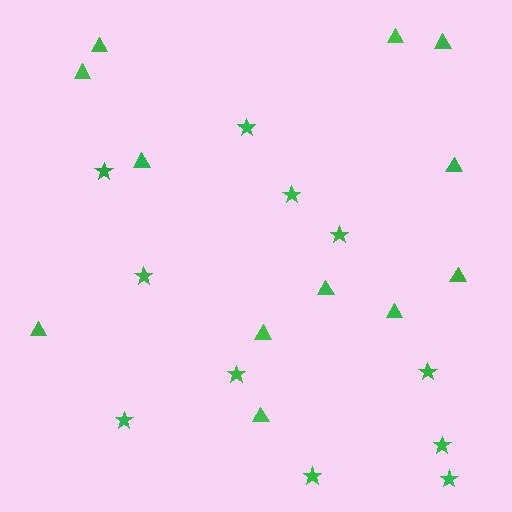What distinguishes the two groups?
There are 2 groups: one group of triangles (12) and one group of stars (11).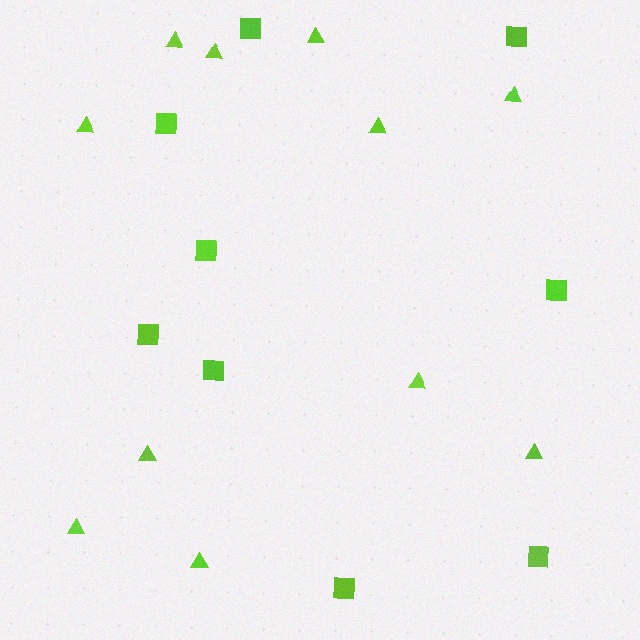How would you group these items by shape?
There are 2 groups: one group of triangles (11) and one group of squares (9).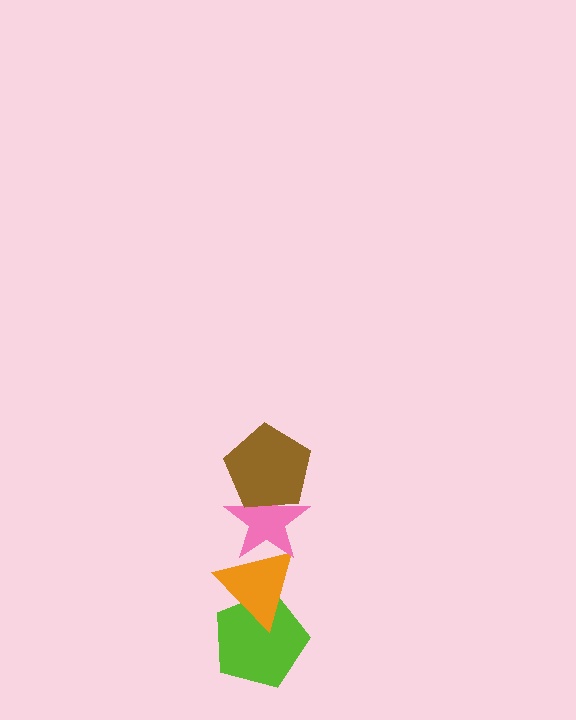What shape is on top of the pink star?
The brown pentagon is on top of the pink star.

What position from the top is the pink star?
The pink star is 2nd from the top.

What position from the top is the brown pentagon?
The brown pentagon is 1st from the top.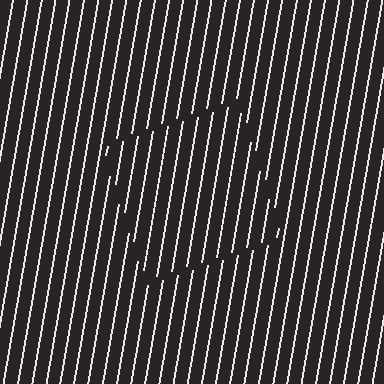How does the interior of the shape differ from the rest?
The interior of the shape contains the same grating, shifted by half a period — the contour is defined by the phase discontinuity where line-ends from the inner and outer gratings abut.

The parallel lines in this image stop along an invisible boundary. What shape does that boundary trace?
An illusory square. The interior of the shape contains the same grating, shifted by half a period — the contour is defined by the phase discontinuity where line-ends from the inner and outer gratings abut.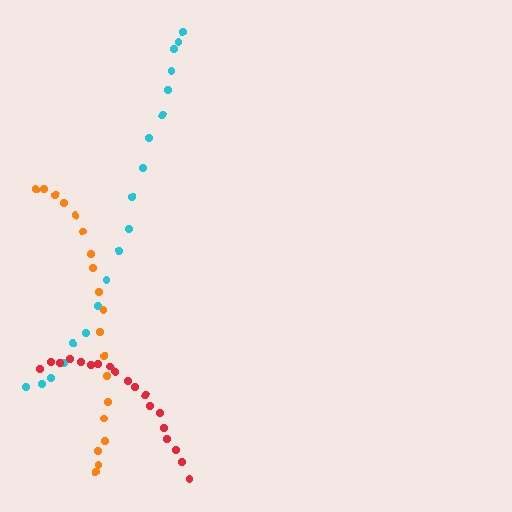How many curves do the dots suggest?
There are 3 distinct paths.